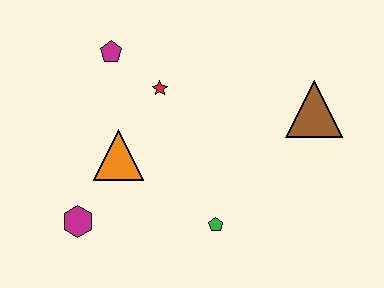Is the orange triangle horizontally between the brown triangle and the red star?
No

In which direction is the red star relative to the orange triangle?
The red star is above the orange triangle.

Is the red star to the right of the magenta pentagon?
Yes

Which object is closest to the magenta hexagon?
The orange triangle is closest to the magenta hexagon.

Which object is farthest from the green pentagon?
The magenta pentagon is farthest from the green pentagon.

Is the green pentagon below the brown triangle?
Yes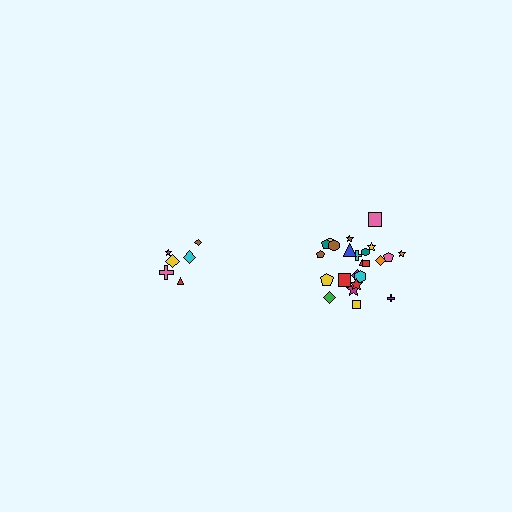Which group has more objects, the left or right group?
The right group.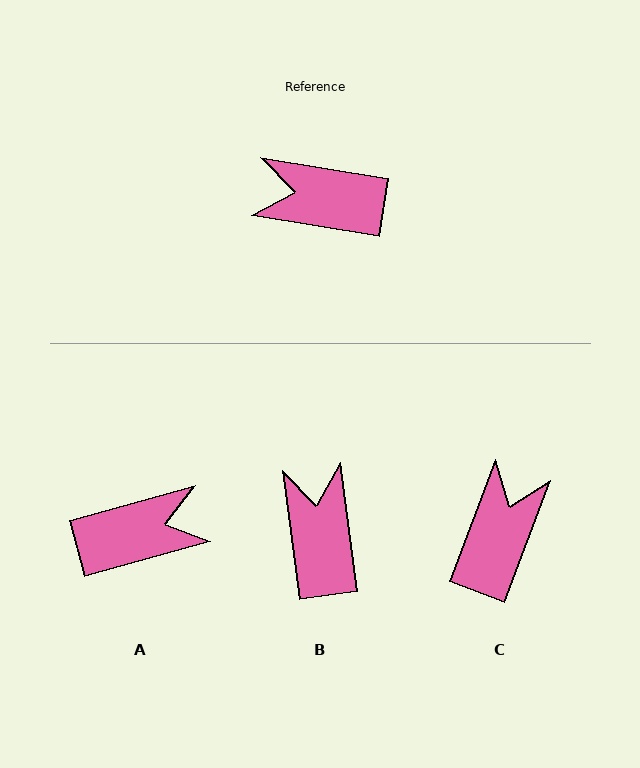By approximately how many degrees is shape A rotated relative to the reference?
Approximately 156 degrees clockwise.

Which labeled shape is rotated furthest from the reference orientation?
A, about 156 degrees away.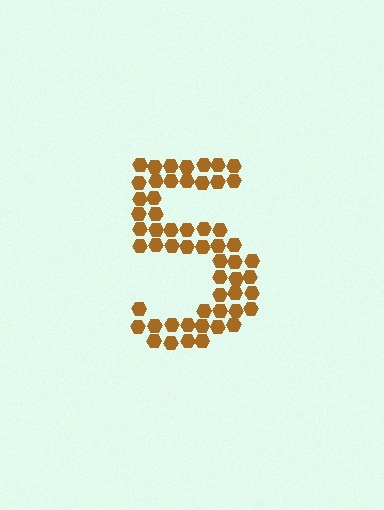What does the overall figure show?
The overall figure shows the digit 5.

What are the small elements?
The small elements are hexagons.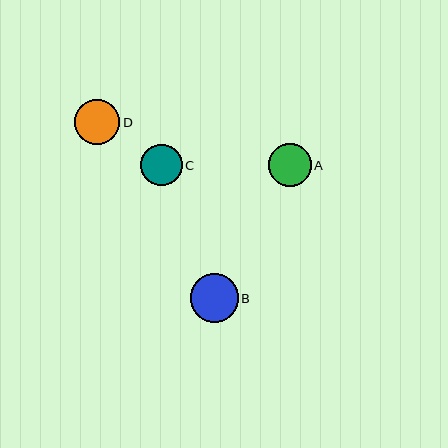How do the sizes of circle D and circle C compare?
Circle D and circle C are approximately the same size.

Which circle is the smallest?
Circle C is the smallest with a size of approximately 41 pixels.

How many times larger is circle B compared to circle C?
Circle B is approximately 1.2 times the size of circle C.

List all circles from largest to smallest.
From largest to smallest: B, D, A, C.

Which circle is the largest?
Circle B is the largest with a size of approximately 48 pixels.